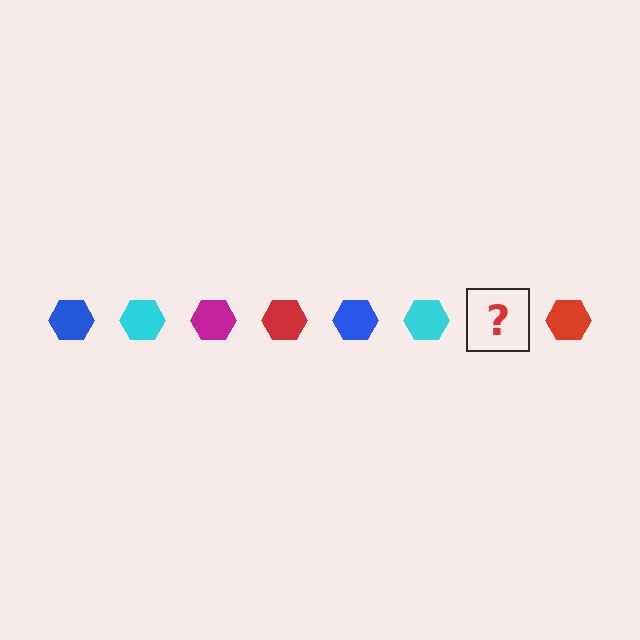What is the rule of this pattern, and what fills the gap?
The rule is that the pattern cycles through blue, cyan, magenta, red hexagons. The gap should be filled with a magenta hexagon.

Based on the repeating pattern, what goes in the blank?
The blank should be a magenta hexagon.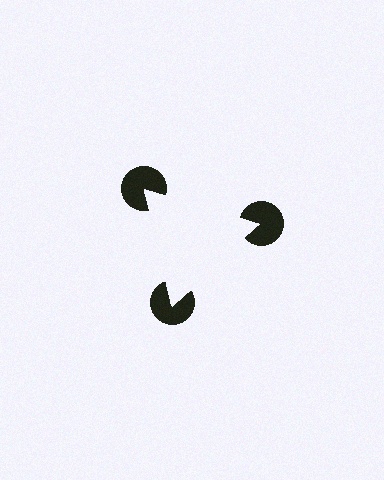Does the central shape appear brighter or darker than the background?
It typically appears slightly brighter than the background, even though no actual brightness change is drawn.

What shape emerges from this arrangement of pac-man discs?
An illusory triangle — its edges are inferred from the aligned wedge cuts in the pac-man discs, not physically drawn.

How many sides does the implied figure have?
3 sides.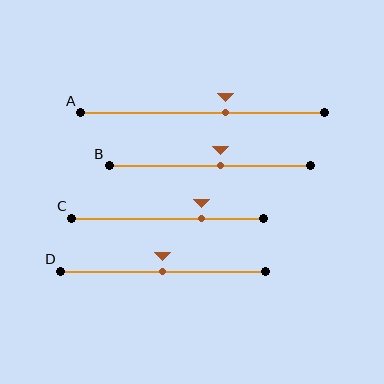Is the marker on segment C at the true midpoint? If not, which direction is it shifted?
No, the marker on segment C is shifted to the right by about 18% of the segment length.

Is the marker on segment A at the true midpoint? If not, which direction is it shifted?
No, the marker on segment A is shifted to the right by about 9% of the segment length.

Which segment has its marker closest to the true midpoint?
Segment D has its marker closest to the true midpoint.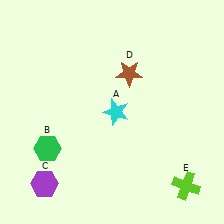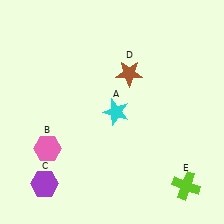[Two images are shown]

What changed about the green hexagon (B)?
In Image 1, B is green. In Image 2, it changed to pink.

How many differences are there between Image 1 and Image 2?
There is 1 difference between the two images.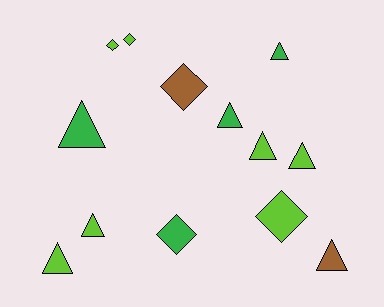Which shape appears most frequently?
Triangle, with 8 objects.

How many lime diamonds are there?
There are 3 lime diamonds.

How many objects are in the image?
There are 13 objects.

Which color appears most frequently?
Lime, with 7 objects.